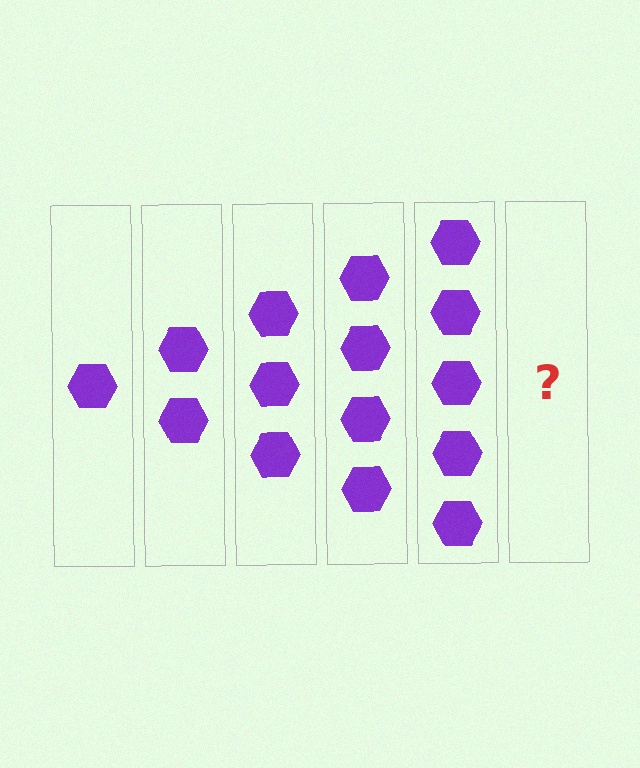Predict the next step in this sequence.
The next step is 6 hexagons.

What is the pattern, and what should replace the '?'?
The pattern is that each step adds one more hexagon. The '?' should be 6 hexagons.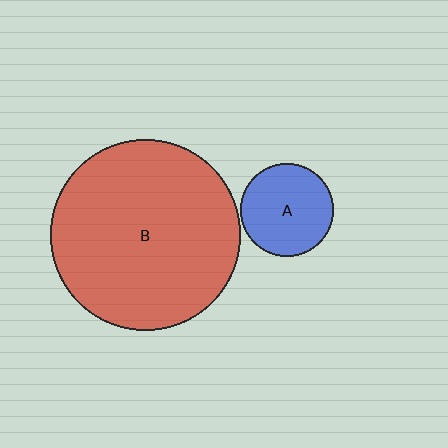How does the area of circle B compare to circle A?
Approximately 4.2 times.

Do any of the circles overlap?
No, none of the circles overlap.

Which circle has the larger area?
Circle B (red).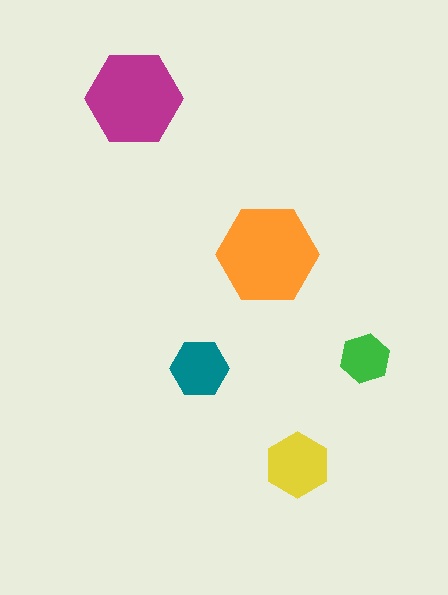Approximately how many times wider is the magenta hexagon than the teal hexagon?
About 1.5 times wider.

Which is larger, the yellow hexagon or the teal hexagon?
The yellow one.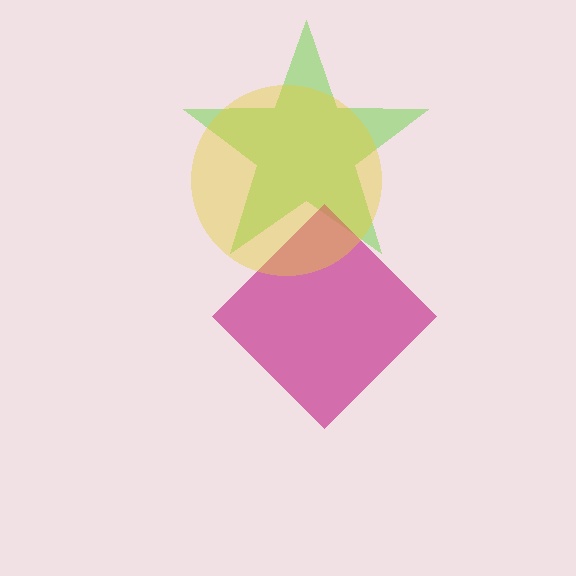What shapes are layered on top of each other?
The layered shapes are: a lime star, a magenta diamond, a yellow circle.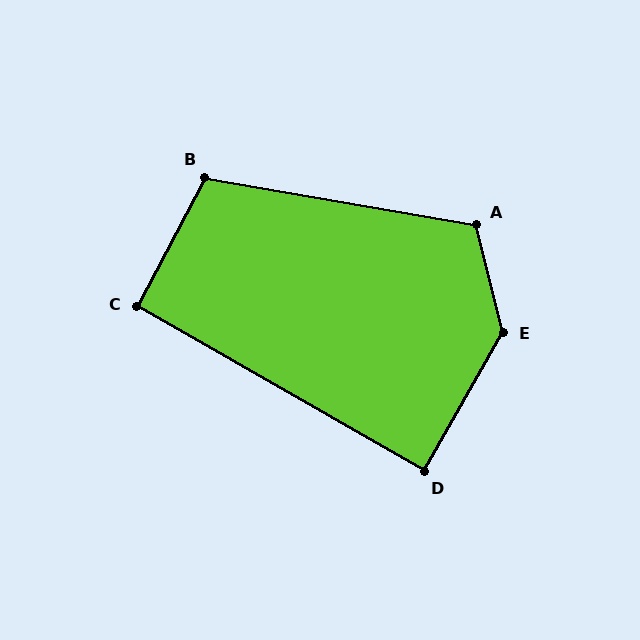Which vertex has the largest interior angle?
E, at approximately 137 degrees.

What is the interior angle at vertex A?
Approximately 113 degrees (obtuse).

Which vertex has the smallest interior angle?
D, at approximately 90 degrees.